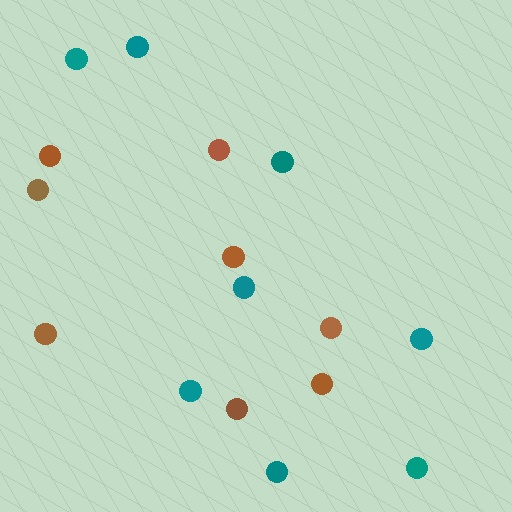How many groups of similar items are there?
There are 2 groups: one group of teal circles (8) and one group of brown circles (8).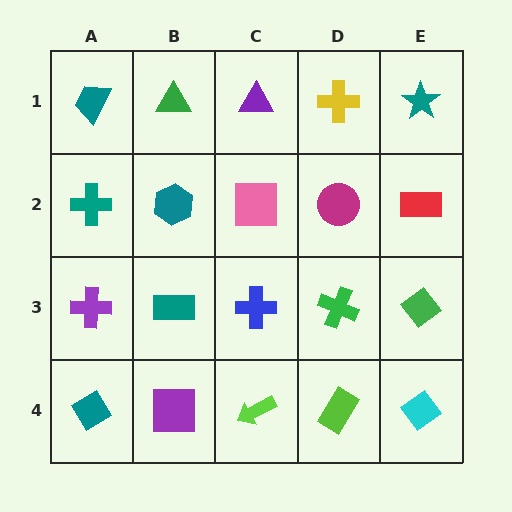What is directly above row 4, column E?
A green diamond.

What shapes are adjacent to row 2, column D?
A yellow cross (row 1, column D), a green cross (row 3, column D), a pink square (row 2, column C), a red rectangle (row 2, column E).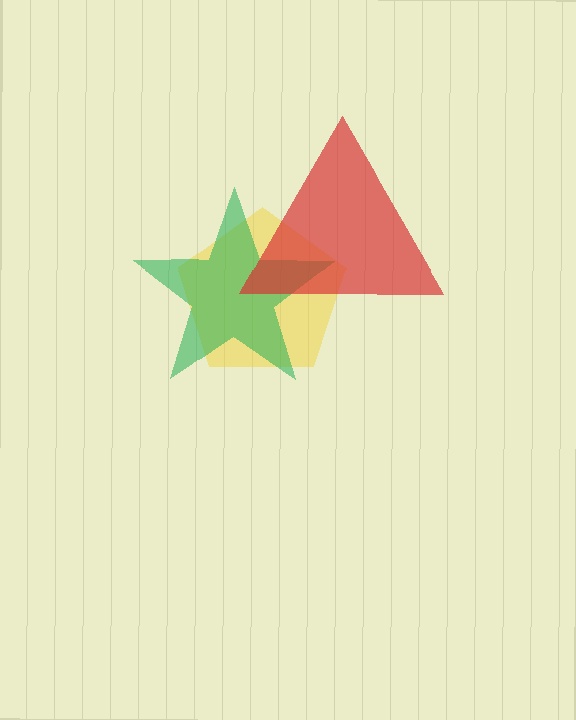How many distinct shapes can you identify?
There are 3 distinct shapes: a yellow pentagon, a green star, a red triangle.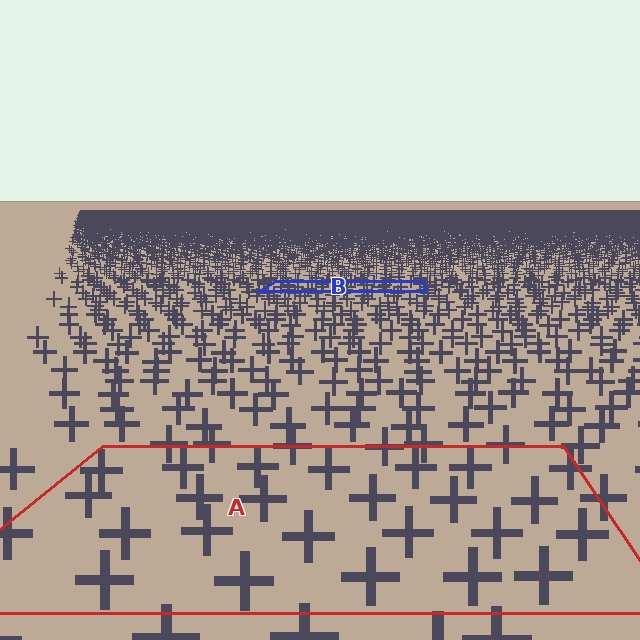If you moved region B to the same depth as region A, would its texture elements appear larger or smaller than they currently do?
They would appear larger. At a closer depth, the same texture elements are projected at a bigger on-screen size.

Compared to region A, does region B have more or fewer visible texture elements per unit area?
Region B has more texture elements per unit area — they are packed more densely because it is farther away.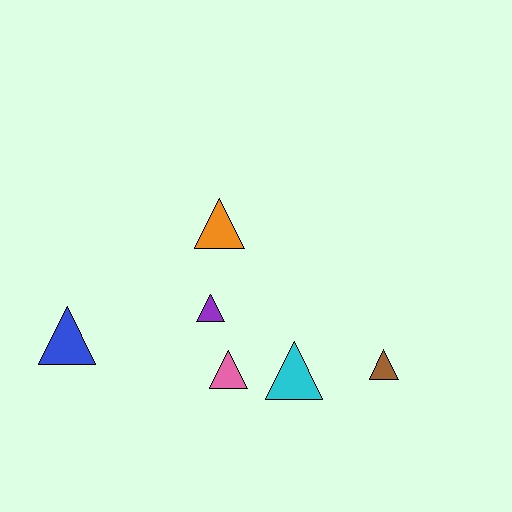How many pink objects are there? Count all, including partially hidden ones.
There is 1 pink object.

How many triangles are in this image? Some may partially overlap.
There are 6 triangles.